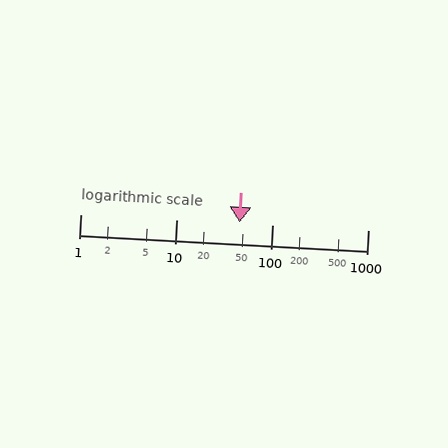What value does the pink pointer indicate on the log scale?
The pointer indicates approximately 46.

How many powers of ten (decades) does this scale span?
The scale spans 3 decades, from 1 to 1000.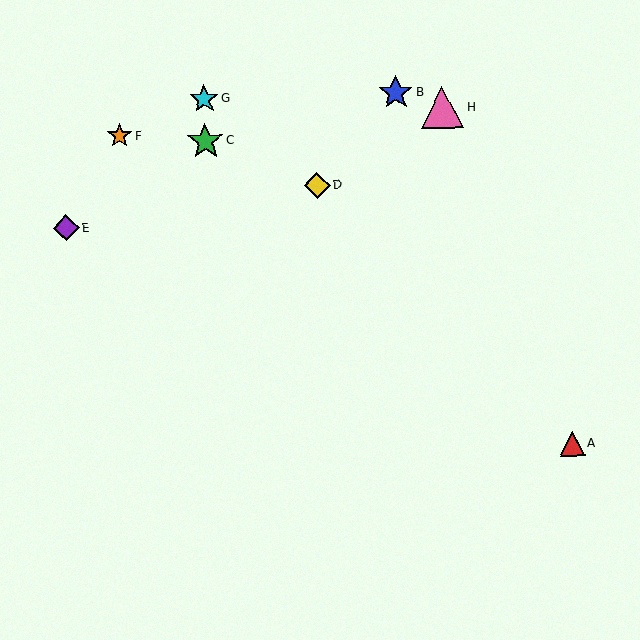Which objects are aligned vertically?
Objects C, G are aligned vertically.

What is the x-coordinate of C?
Object C is at x≈205.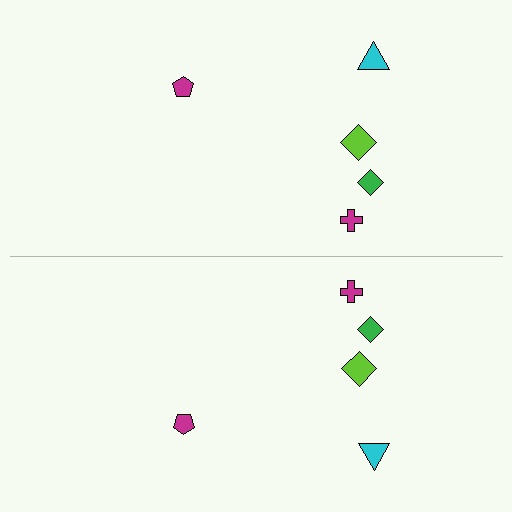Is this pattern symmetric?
Yes, this pattern has bilateral (reflection) symmetry.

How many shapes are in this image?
There are 10 shapes in this image.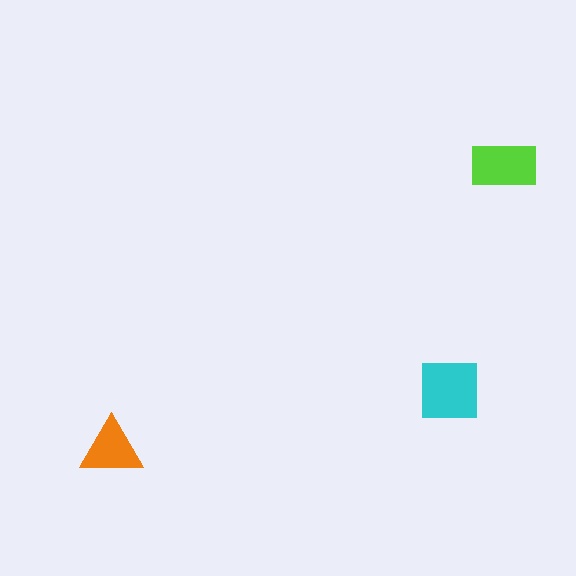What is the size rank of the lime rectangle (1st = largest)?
2nd.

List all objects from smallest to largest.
The orange triangle, the lime rectangle, the cyan square.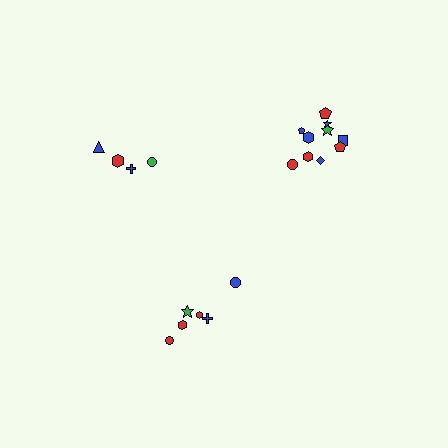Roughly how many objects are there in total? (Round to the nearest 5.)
Roughly 20 objects in total.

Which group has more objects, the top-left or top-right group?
The top-right group.